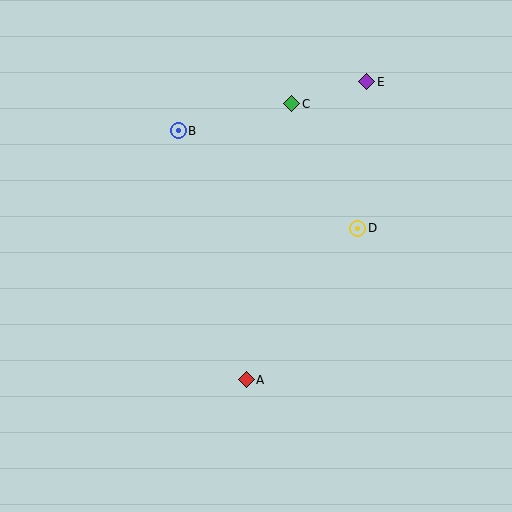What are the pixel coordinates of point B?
Point B is at (178, 131).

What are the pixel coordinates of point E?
Point E is at (367, 82).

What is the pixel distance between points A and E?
The distance between A and E is 322 pixels.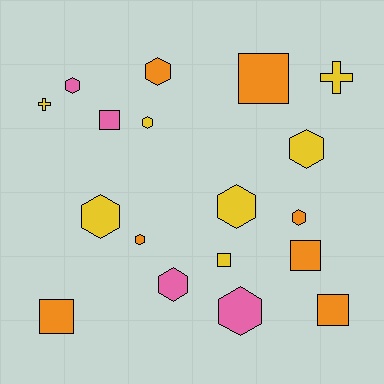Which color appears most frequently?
Orange, with 7 objects.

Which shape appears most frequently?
Hexagon, with 10 objects.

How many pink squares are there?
There is 1 pink square.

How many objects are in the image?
There are 18 objects.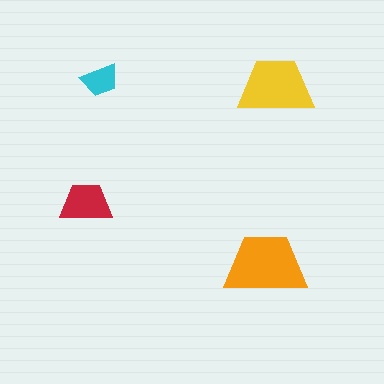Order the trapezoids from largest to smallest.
the orange one, the yellow one, the red one, the cyan one.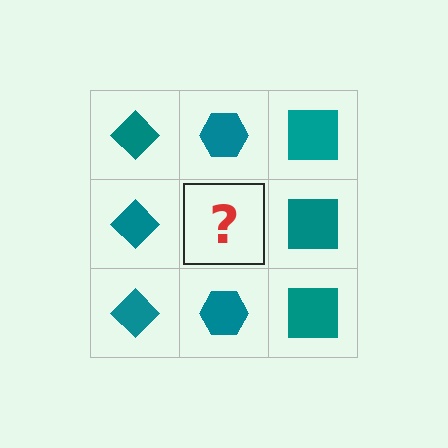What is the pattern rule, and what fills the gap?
The rule is that each column has a consistent shape. The gap should be filled with a teal hexagon.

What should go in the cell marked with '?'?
The missing cell should contain a teal hexagon.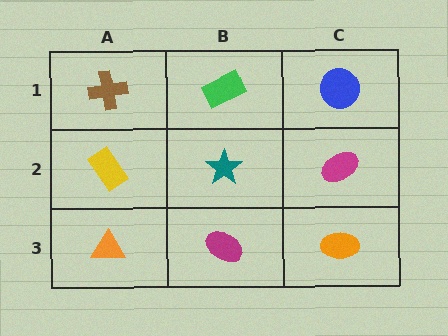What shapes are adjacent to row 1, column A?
A yellow rectangle (row 2, column A), a green rectangle (row 1, column B).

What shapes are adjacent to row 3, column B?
A teal star (row 2, column B), an orange triangle (row 3, column A), an orange ellipse (row 3, column C).